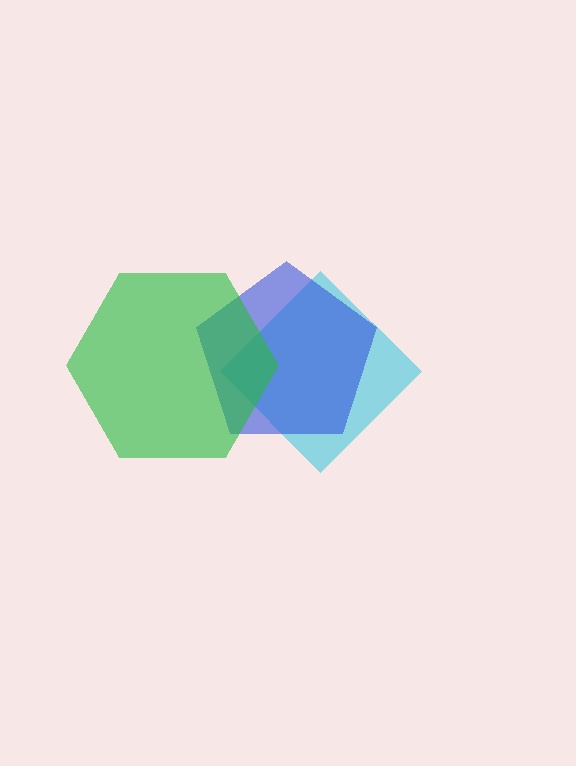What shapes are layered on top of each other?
The layered shapes are: a cyan diamond, a blue pentagon, a green hexagon.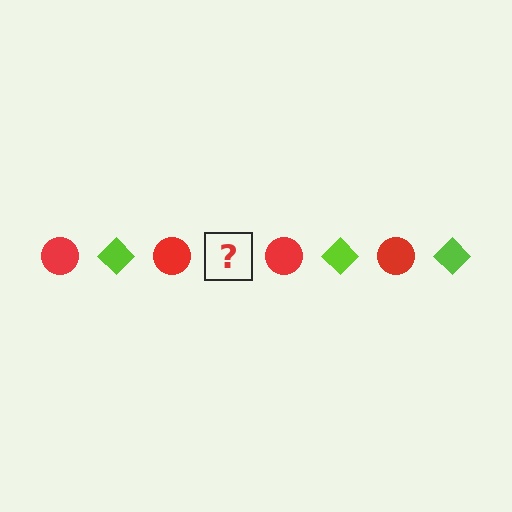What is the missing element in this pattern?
The missing element is a lime diamond.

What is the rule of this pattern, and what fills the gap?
The rule is that the pattern alternates between red circle and lime diamond. The gap should be filled with a lime diamond.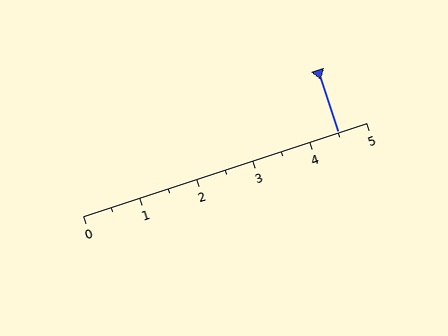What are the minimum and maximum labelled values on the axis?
The axis runs from 0 to 5.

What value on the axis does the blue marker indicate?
The marker indicates approximately 4.5.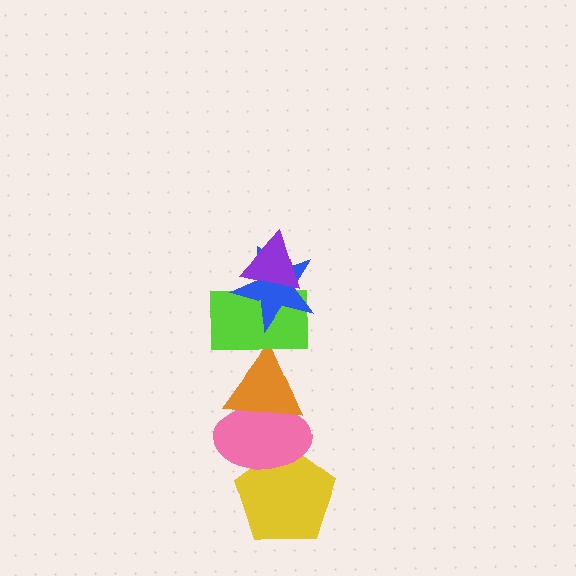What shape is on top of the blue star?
The purple triangle is on top of the blue star.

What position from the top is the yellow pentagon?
The yellow pentagon is 6th from the top.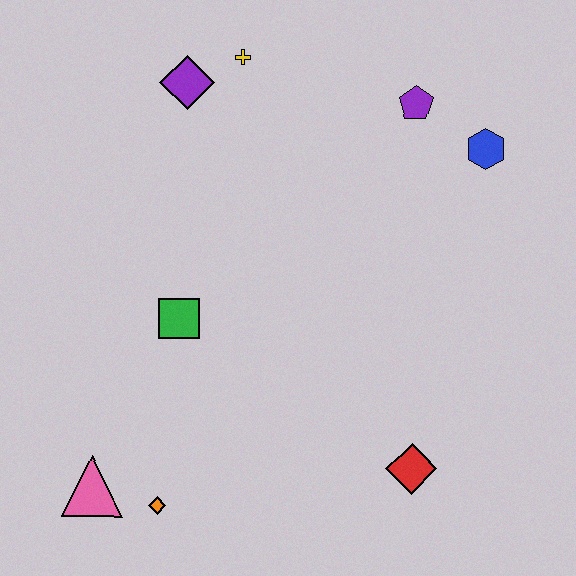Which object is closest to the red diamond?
The orange diamond is closest to the red diamond.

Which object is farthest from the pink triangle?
The blue hexagon is farthest from the pink triangle.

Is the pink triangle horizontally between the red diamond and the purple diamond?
No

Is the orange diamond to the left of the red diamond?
Yes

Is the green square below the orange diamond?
No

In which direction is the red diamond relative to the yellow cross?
The red diamond is below the yellow cross.